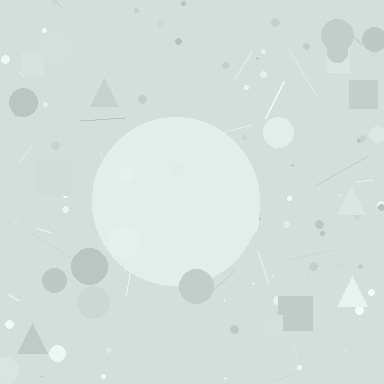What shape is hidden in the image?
A circle is hidden in the image.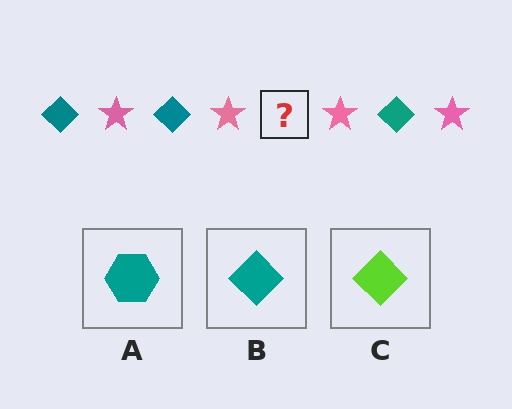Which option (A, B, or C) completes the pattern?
B.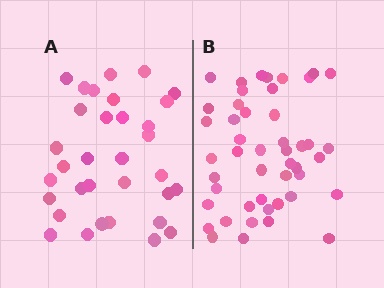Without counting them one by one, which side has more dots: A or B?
Region B (the right region) has more dots.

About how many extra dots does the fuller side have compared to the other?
Region B has approximately 15 more dots than region A.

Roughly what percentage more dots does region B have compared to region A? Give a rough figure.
About 40% more.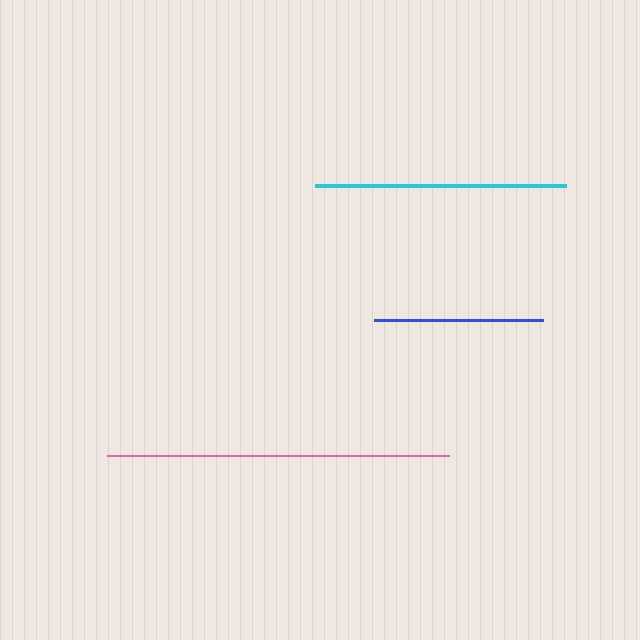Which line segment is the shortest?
The blue line is the shortest at approximately 170 pixels.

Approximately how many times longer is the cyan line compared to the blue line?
The cyan line is approximately 1.5 times the length of the blue line.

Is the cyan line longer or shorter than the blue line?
The cyan line is longer than the blue line.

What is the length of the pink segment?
The pink segment is approximately 342 pixels long.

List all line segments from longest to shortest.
From longest to shortest: pink, cyan, blue.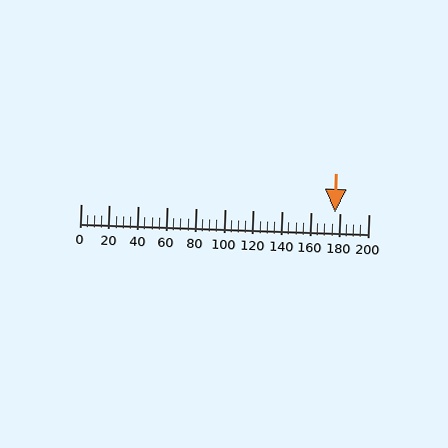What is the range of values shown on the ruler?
The ruler shows values from 0 to 200.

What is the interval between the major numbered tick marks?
The major tick marks are spaced 20 units apart.